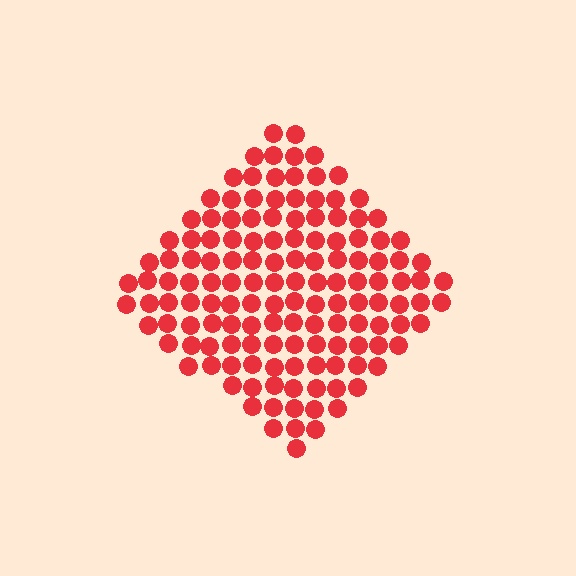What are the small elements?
The small elements are circles.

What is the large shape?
The large shape is a diamond.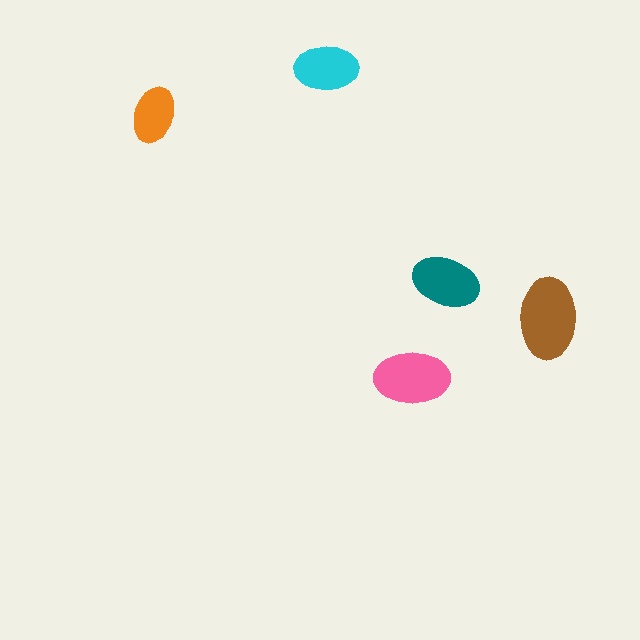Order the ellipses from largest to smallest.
the brown one, the pink one, the teal one, the cyan one, the orange one.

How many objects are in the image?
There are 5 objects in the image.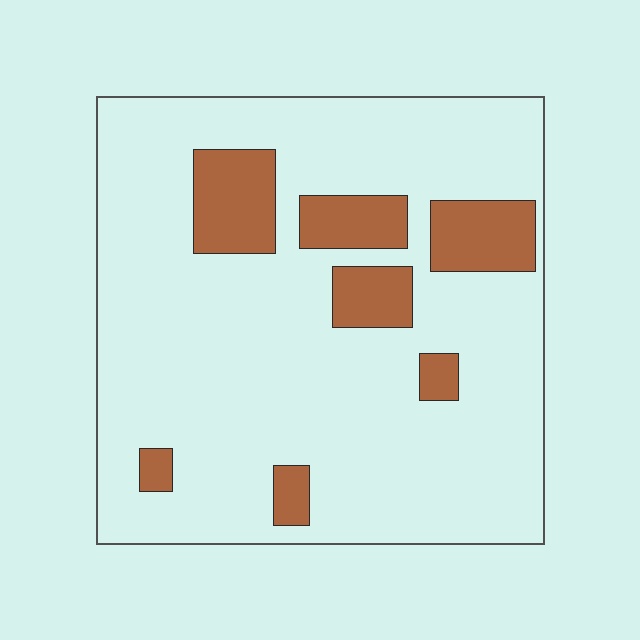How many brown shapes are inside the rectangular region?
7.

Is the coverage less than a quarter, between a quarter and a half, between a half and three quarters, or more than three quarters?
Less than a quarter.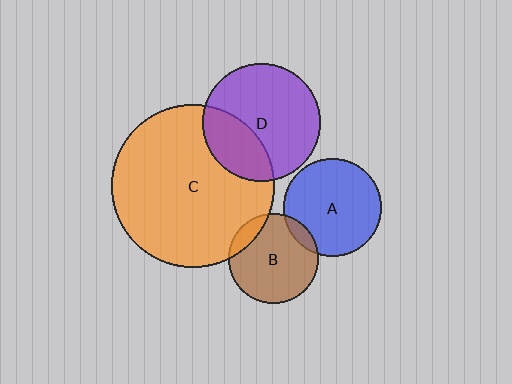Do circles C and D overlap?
Yes.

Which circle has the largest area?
Circle C (orange).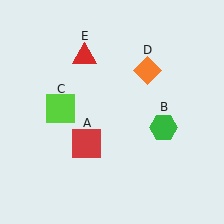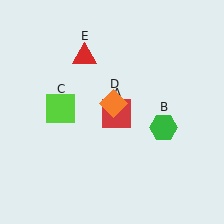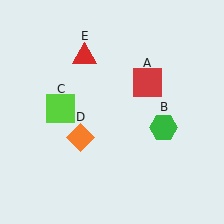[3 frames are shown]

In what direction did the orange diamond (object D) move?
The orange diamond (object D) moved down and to the left.